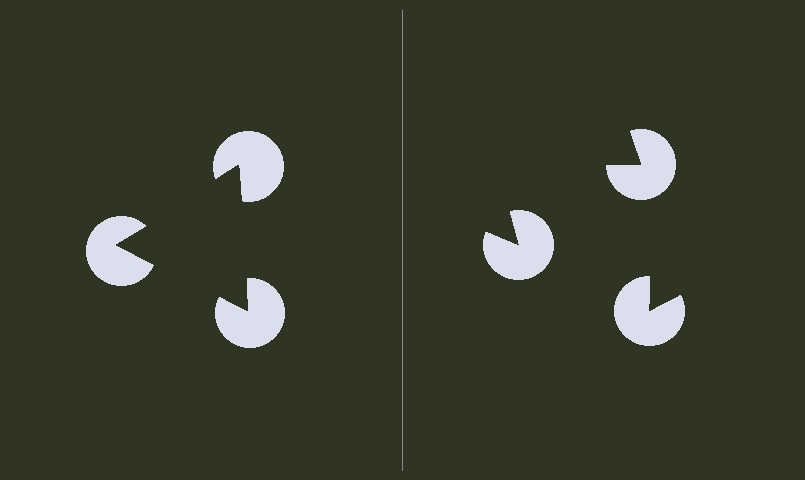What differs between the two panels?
The pac-man discs are positioned identically on both sides; only the wedge orientations differ. On the left they align to a triangle; on the right they are misaligned.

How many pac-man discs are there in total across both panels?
6 — 3 on each side.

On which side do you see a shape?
An illusory triangle appears on the left side. On the right side the wedge cuts are rotated, so no coherent shape forms.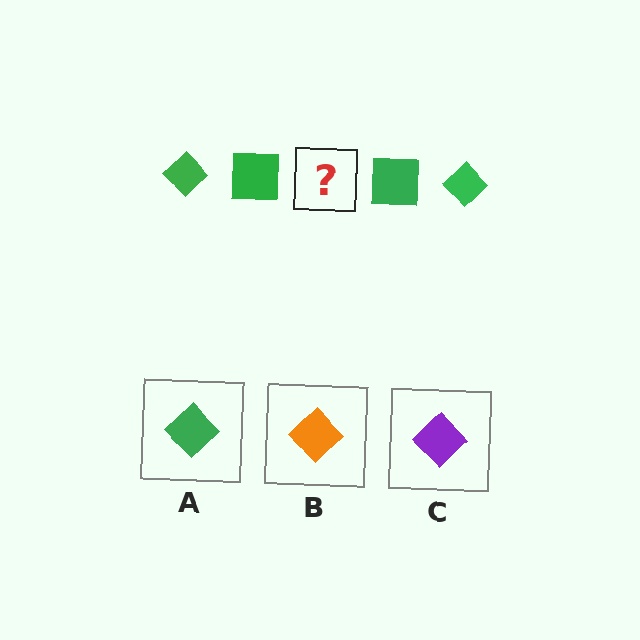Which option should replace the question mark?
Option A.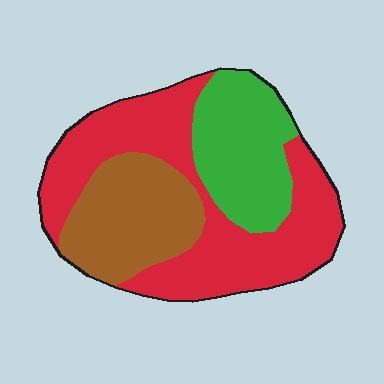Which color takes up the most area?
Red, at roughly 50%.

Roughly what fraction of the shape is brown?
Brown covers around 25% of the shape.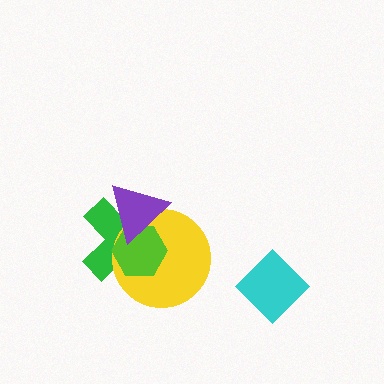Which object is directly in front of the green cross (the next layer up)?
The yellow circle is directly in front of the green cross.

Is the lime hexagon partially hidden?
Yes, it is partially covered by another shape.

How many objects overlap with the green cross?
3 objects overlap with the green cross.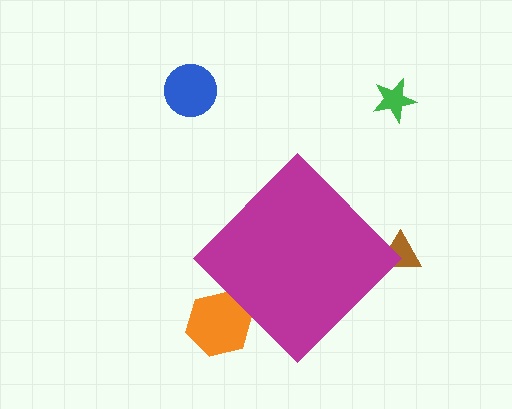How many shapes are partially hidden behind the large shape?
2 shapes are partially hidden.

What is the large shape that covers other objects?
A magenta diamond.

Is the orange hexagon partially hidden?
Yes, the orange hexagon is partially hidden behind the magenta diamond.